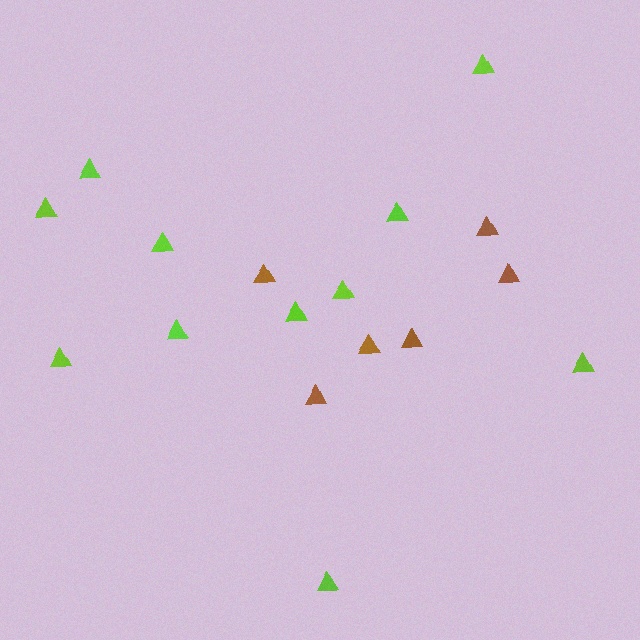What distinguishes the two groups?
There are 2 groups: one group of lime triangles (11) and one group of brown triangles (6).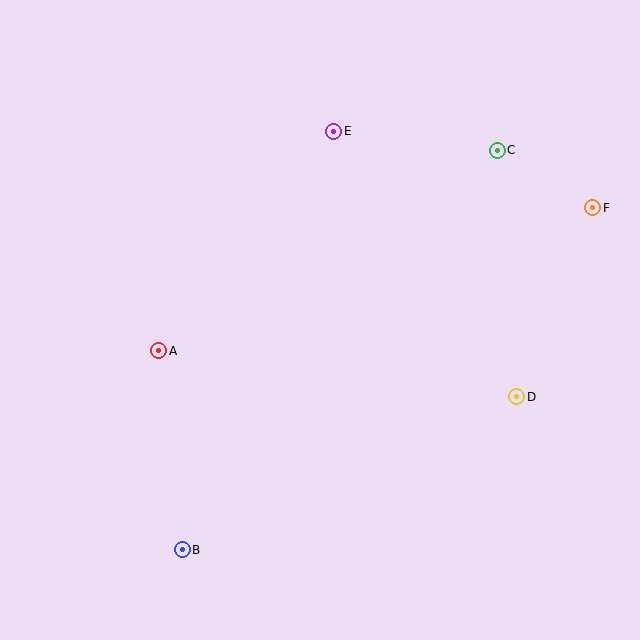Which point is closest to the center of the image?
Point A at (159, 351) is closest to the center.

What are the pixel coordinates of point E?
Point E is at (334, 131).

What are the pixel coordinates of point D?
Point D is at (517, 397).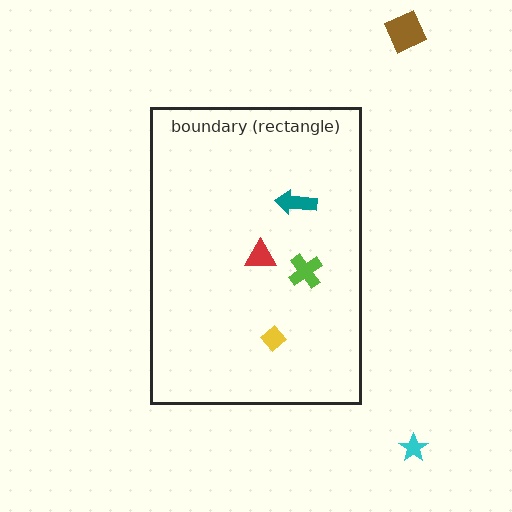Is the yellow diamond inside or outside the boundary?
Inside.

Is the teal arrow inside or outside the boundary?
Inside.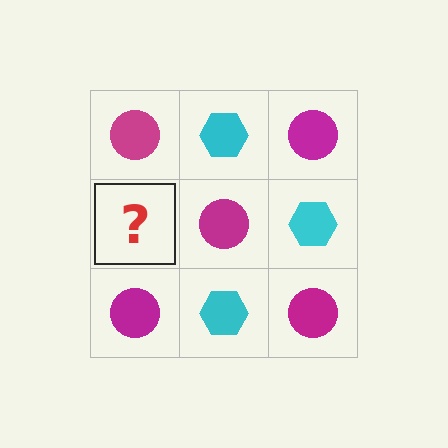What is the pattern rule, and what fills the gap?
The rule is that it alternates magenta circle and cyan hexagon in a checkerboard pattern. The gap should be filled with a cyan hexagon.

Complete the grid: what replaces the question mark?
The question mark should be replaced with a cyan hexagon.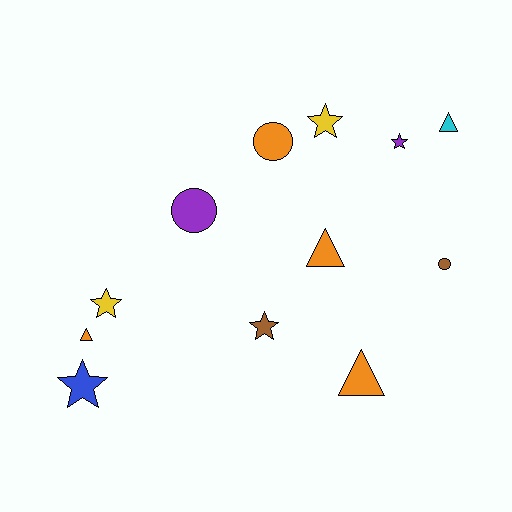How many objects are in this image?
There are 12 objects.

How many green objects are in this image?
There are no green objects.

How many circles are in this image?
There are 3 circles.